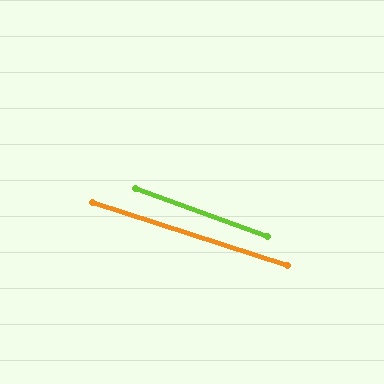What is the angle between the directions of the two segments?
Approximately 2 degrees.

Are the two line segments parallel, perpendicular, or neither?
Parallel — their directions differ by only 1.9°.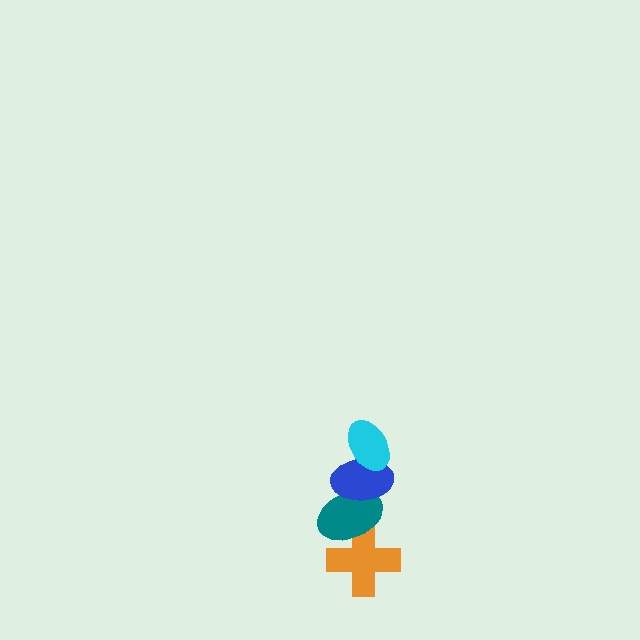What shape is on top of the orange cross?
The teal ellipse is on top of the orange cross.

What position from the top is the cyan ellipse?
The cyan ellipse is 1st from the top.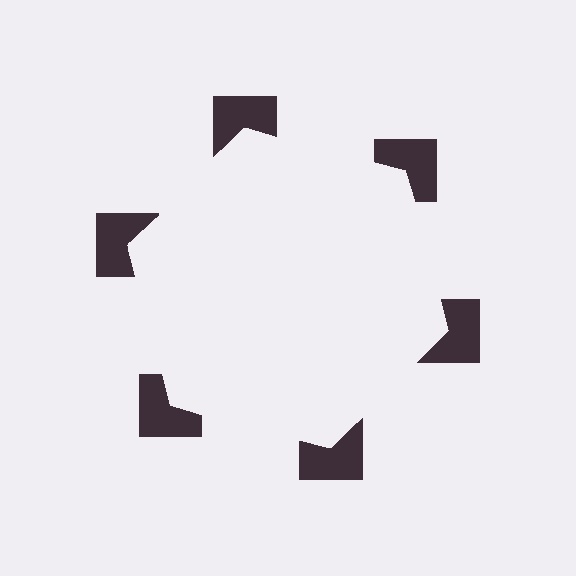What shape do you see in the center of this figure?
An illusory hexagon — its edges are inferred from the aligned wedge cuts in the notched squares, not physically drawn.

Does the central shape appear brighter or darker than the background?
It typically appears slightly brighter than the background, even though no actual brightness change is drawn.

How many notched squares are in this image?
There are 6 — one at each vertex of the illusory hexagon.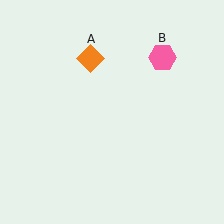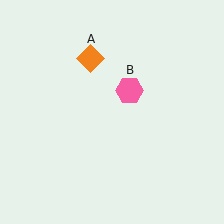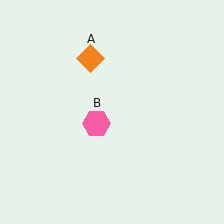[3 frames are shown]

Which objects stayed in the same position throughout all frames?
Orange diamond (object A) remained stationary.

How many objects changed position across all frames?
1 object changed position: pink hexagon (object B).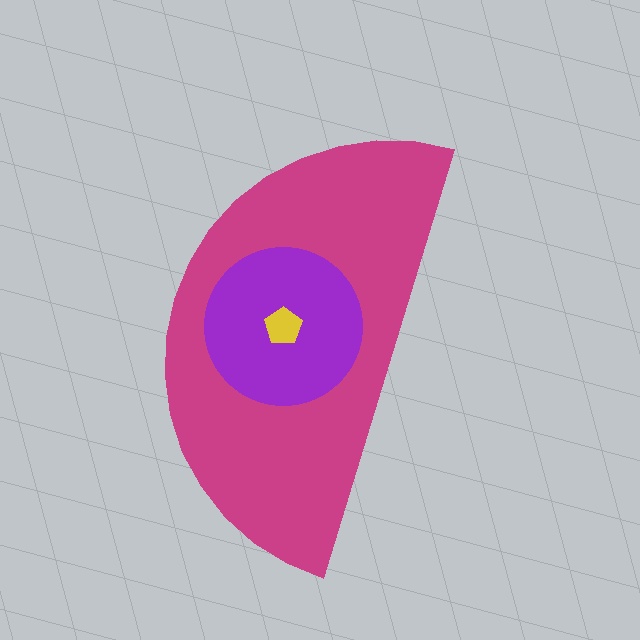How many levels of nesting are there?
3.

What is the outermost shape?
The magenta semicircle.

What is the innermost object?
The yellow pentagon.